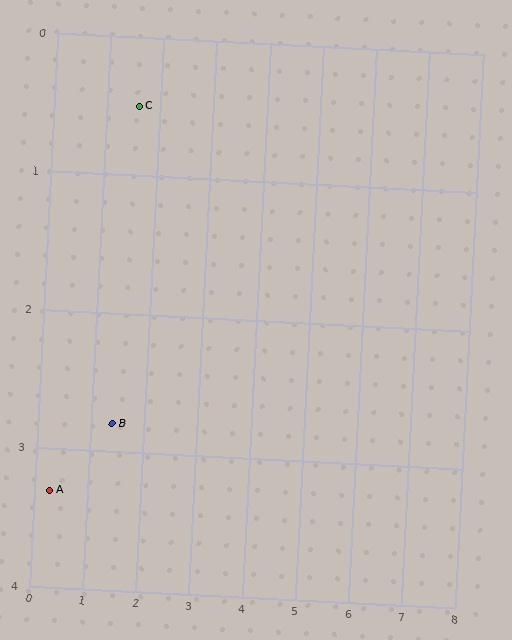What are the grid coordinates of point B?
Point B is at approximately (1.4, 2.8).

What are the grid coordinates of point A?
Point A is at approximately (0.3, 3.3).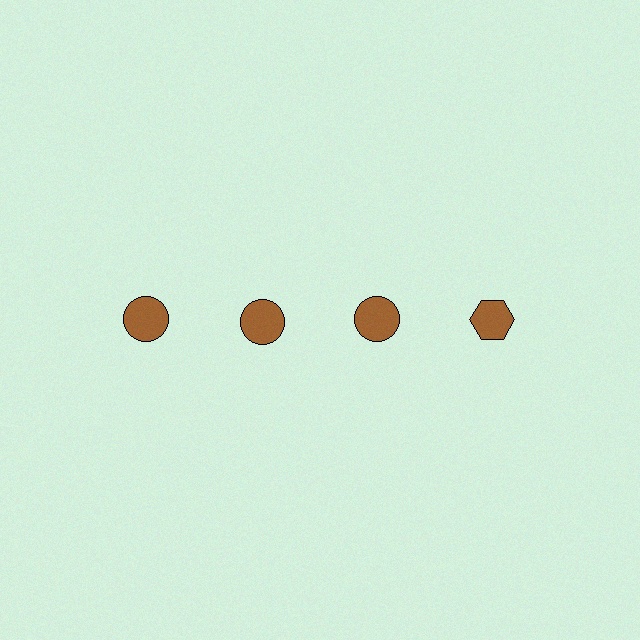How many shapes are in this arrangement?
There are 4 shapes arranged in a grid pattern.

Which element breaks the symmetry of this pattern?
The brown hexagon in the top row, second from right column breaks the symmetry. All other shapes are brown circles.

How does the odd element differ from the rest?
It has a different shape: hexagon instead of circle.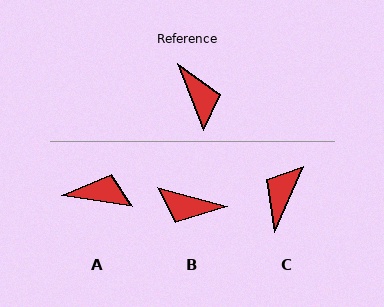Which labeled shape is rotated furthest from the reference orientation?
C, about 135 degrees away.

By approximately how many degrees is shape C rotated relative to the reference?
Approximately 135 degrees counter-clockwise.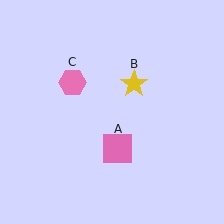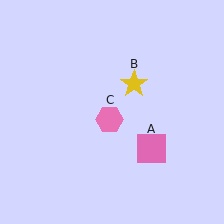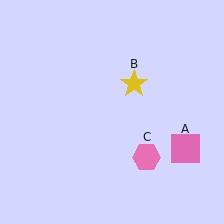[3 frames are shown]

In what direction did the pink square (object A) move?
The pink square (object A) moved right.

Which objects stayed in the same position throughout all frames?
Yellow star (object B) remained stationary.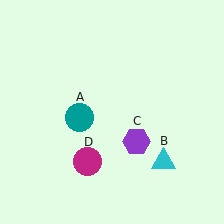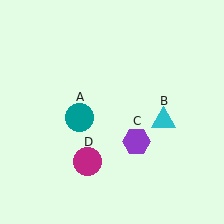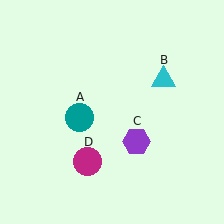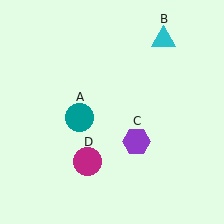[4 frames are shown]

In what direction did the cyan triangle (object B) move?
The cyan triangle (object B) moved up.